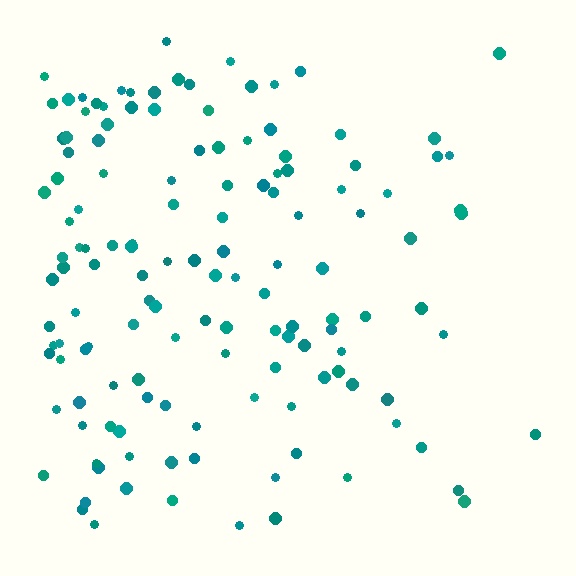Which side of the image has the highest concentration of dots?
The left.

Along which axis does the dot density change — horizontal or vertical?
Horizontal.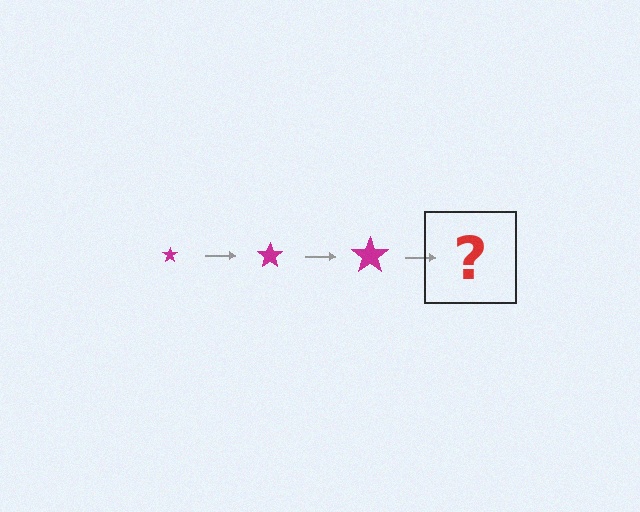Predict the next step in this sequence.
The next step is a magenta star, larger than the previous one.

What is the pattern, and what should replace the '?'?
The pattern is that the star gets progressively larger each step. The '?' should be a magenta star, larger than the previous one.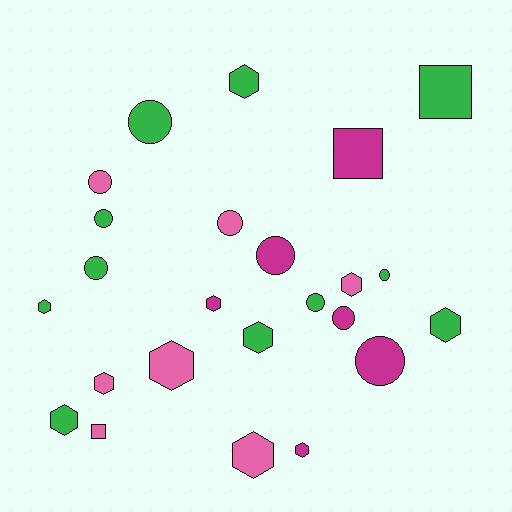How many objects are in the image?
There are 24 objects.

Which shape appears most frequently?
Hexagon, with 11 objects.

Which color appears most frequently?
Green, with 11 objects.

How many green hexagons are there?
There are 5 green hexagons.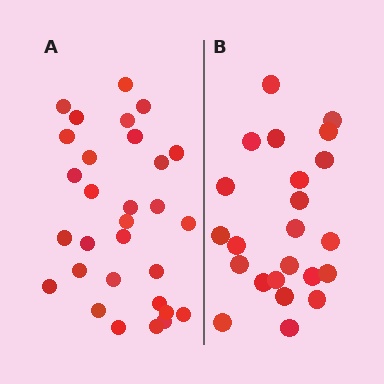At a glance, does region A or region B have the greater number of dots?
Region A (the left region) has more dots.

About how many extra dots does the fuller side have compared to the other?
Region A has roughly 8 or so more dots than region B.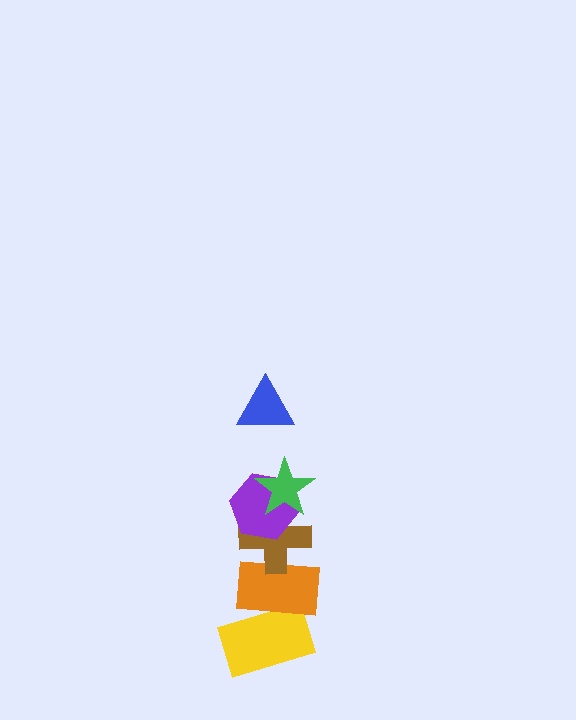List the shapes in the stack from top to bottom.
From top to bottom: the blue triangle, the green star, the purple hexagon, the brown cross, the orange rectangle, the yellow rectangle.